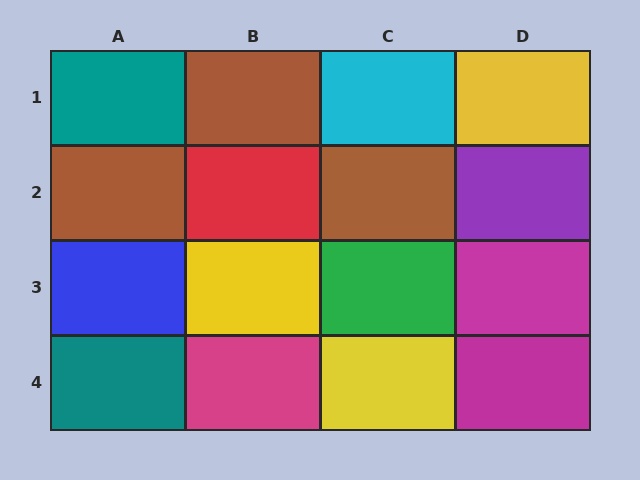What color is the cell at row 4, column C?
Yellow.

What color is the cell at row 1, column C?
Cyan.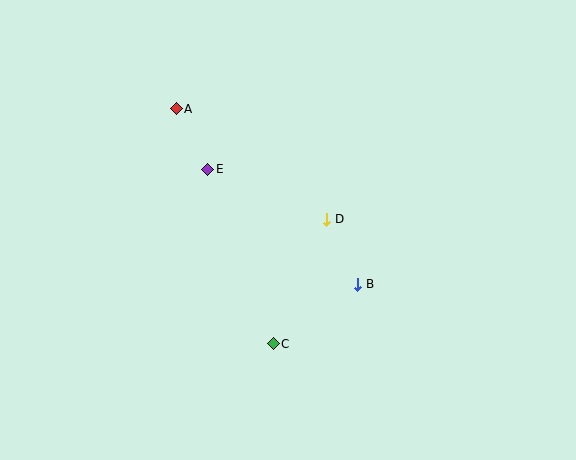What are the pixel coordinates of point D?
Point D is at (327, 219).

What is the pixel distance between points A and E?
The distance between A and E is 68 pixels.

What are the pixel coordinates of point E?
Point E is at (208, 169).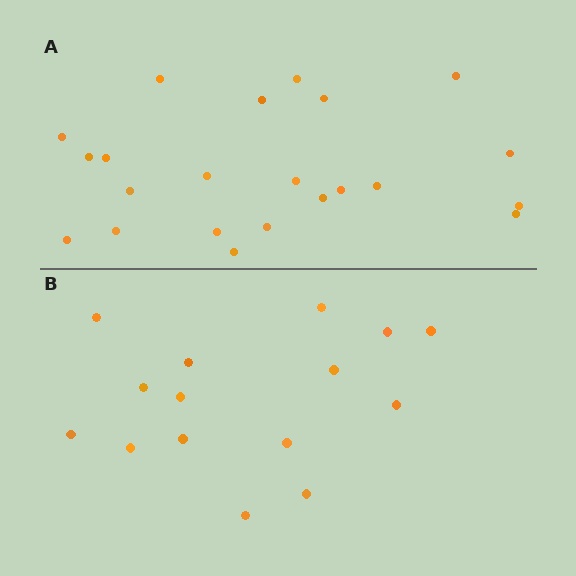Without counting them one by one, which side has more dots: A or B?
Region A (the top region) has more dots.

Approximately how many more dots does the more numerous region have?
Region A has roughly 8 or so more dots than region B.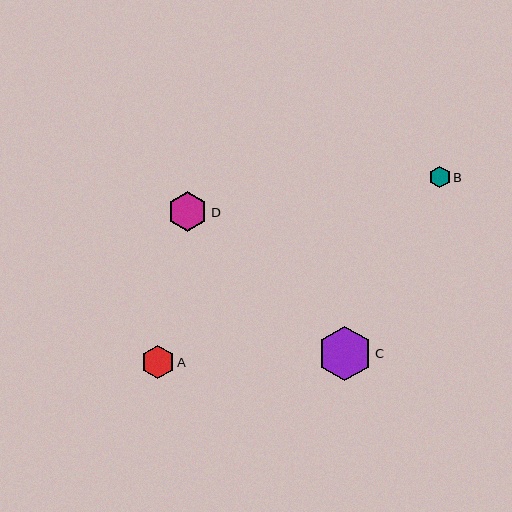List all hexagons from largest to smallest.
From largest to smallest: C, D, A, B.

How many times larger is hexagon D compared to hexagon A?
Hexagon D is approximately 1.2 times the size of hexagon A.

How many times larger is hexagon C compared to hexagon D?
Hexagon C is approximately 1.4 times the size of hexagon D.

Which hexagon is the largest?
Hexagon C is the largest with a size of approximately 55 pixels.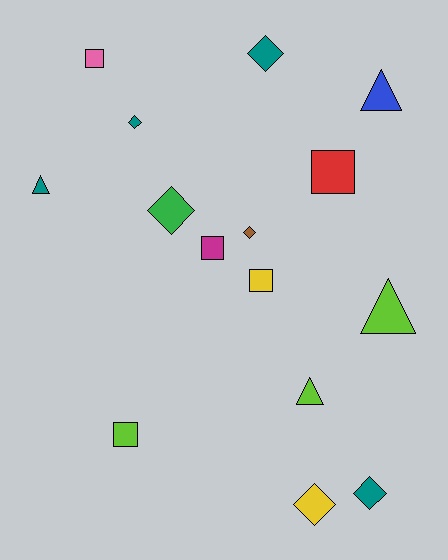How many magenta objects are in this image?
There is 1 magenta object.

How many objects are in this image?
There are 15 objects.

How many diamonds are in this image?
There are 6 diamonds.